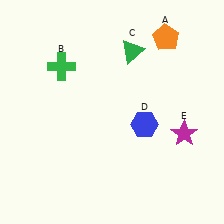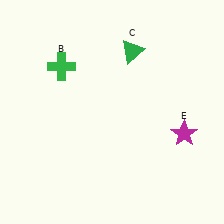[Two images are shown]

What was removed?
The orange pentagon (A), the blue hexagon (D) were removed in Image 2.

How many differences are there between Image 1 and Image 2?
There are 2 differences between the two images.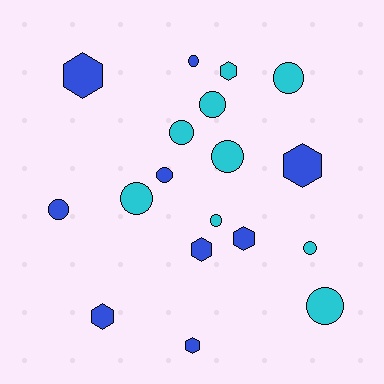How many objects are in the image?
There are 18 objects.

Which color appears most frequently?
Blue, with 9 objects.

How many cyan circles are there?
There are 8 cyan circles.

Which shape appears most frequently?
Circle, with 11 objects.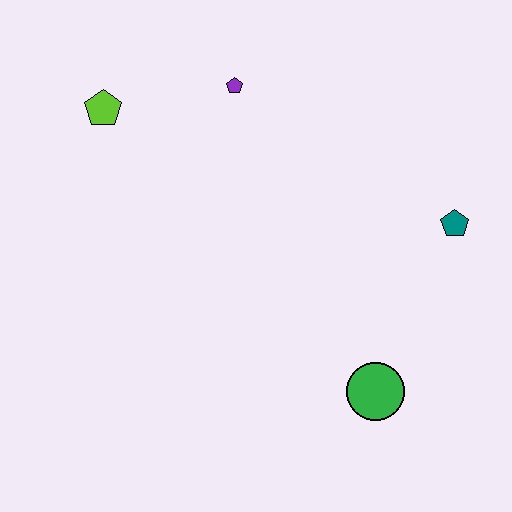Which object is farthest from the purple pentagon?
The green circle is farthest from the purple pentagon.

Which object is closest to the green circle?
The teal pentagon is closest to the green circle.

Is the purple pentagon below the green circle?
No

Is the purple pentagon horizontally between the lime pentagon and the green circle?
Yes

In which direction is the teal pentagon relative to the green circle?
The teal pentagon is above the green circle.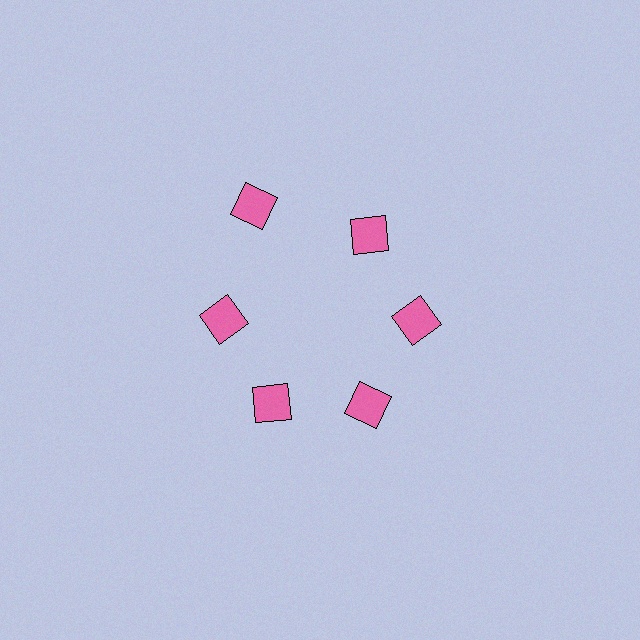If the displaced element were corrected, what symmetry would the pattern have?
It would have 6-fold rotational symmetry — the pattern would map onto itself every 60 degrees.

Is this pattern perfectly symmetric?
No. The 6 pink squares are arranged in a ring, but one element near the 11 o'clock position is pushed outward from the center, breaking the 6-fold rotational symmetry.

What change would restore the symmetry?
The symmetry would be restored by moving it inward, back onto the ring so that all 6 squares sit at equal angles and equal distance from the center.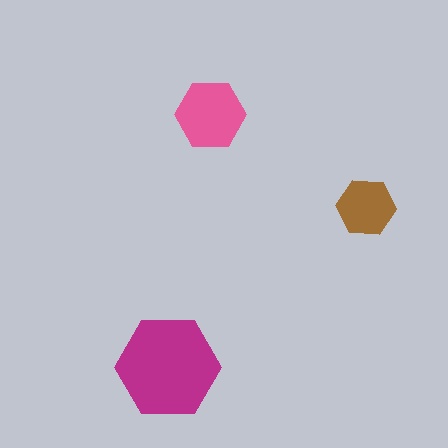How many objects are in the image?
There are 3 objects in the image.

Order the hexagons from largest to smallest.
the magenta one, the pink one, the brown one.